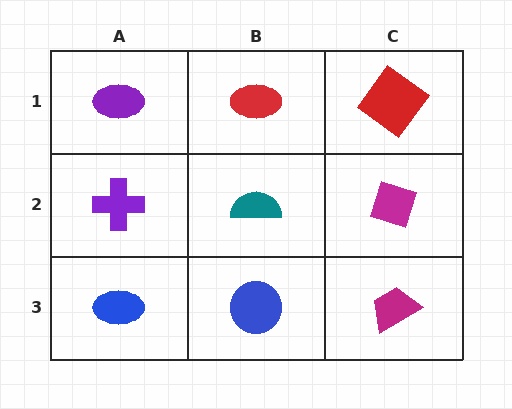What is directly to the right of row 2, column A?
A teal semicircle.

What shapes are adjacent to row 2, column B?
A red ellipse (row 1, column B), a blue circle (row 3, column B), a purple cross (row 2, column A), a magenta diamond (row 2, column C).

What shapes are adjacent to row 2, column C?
A red diamond (row 1, column C), a magenta trapezoid (row 3, column C), a teal semicircle (row 2, column B).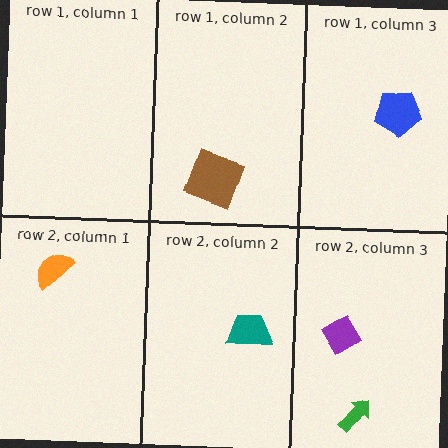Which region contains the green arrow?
The row 2, column 3 region.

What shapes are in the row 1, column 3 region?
The blue pentagon.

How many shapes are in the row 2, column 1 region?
1.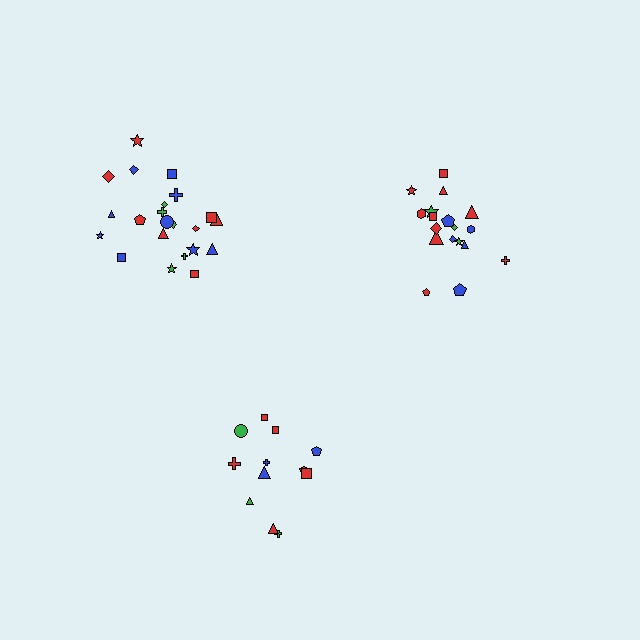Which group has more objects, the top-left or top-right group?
The top-left group.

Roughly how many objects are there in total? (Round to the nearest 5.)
Roughly 50 objects in total.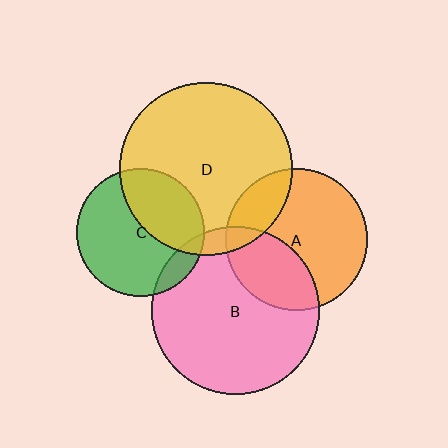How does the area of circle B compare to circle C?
Approximately 1.7 times.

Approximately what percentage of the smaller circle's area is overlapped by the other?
Approximately 35%.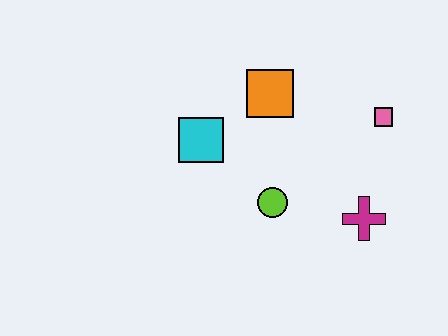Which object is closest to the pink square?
The magenta cross is closest to the pink square.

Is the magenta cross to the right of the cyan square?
Yes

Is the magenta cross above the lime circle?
No